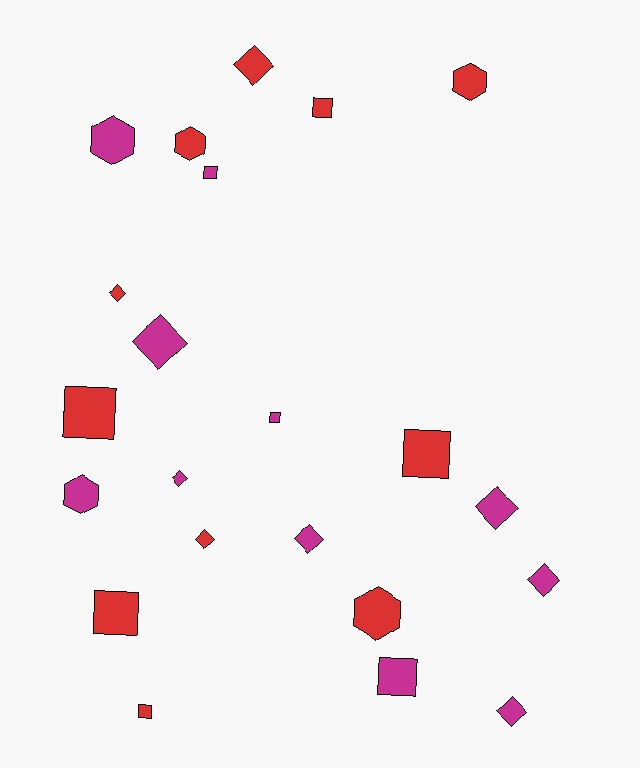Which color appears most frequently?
Red, with 11 objects.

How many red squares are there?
There are 5 red squares.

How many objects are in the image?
There are 22 objects.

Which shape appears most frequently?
Diamond, with 9 objects.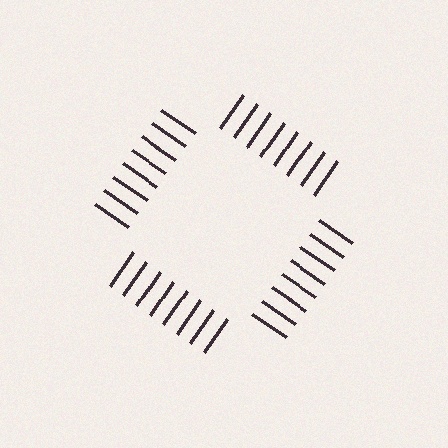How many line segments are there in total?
32 — 8 along each of the 4 edges.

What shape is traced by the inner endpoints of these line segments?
An illusory square — the line segments terminate on its edges but no continuous stroke is drawn.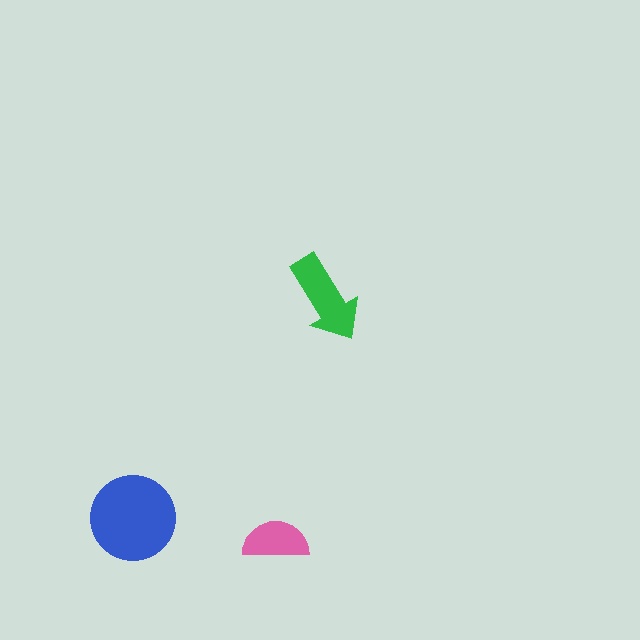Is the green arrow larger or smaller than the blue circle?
Smaller.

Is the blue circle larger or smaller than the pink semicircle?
Larger.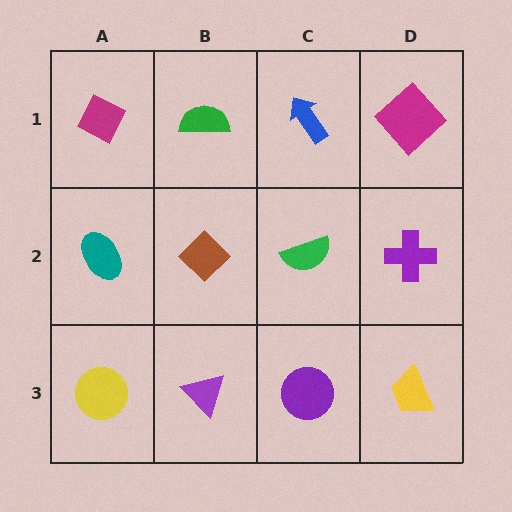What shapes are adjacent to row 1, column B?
A brown diamond (row 2, column B), a magenta diamond (row 1, column A), a blue arrow (row 1, column C).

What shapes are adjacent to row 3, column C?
A green semicircle (row 2, column C), a purple triangle (row 3, column B), a yellow trapezoid (row 3, column D).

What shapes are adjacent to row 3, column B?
A brown diamond (row 2, column B), a yellow circle (row 3, column A), a purple circle (row 3, column C).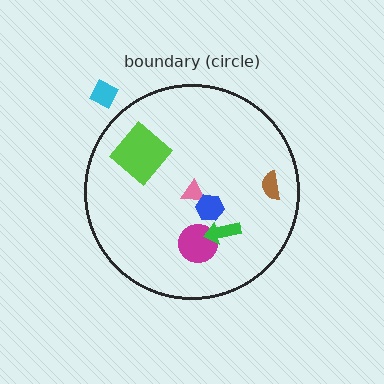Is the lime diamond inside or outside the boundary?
Inside.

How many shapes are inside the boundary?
6 inside, 1 outside.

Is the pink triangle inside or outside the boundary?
Inside.